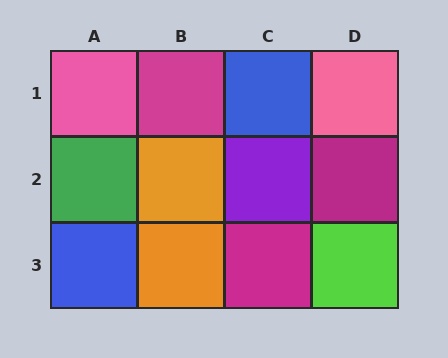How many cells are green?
1 cell is green.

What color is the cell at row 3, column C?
Magenta.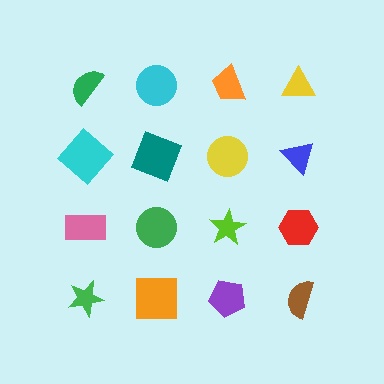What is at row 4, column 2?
An orange square.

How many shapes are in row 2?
4 shapes.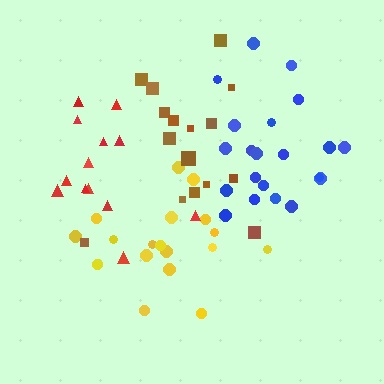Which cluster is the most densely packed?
Yellow.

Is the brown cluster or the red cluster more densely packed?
Red.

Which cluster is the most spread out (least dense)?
Brown.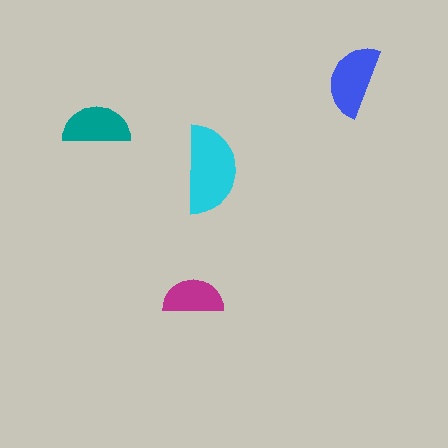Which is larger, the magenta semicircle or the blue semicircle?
The blue one.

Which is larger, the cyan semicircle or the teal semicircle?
The cyan one.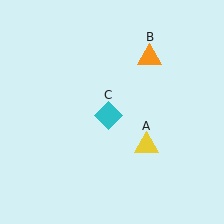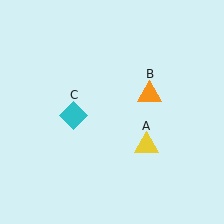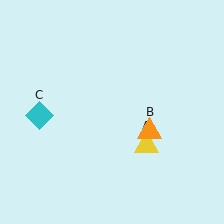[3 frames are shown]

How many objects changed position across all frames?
2 objects changed position: orange triangle (object B), cyan diamond (object C).